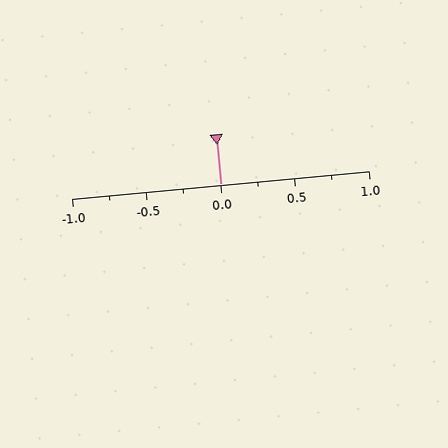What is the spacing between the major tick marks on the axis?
The major ticks are spaced 0.5 apart.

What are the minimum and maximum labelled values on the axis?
The axis runs from -1.0 to 1.0.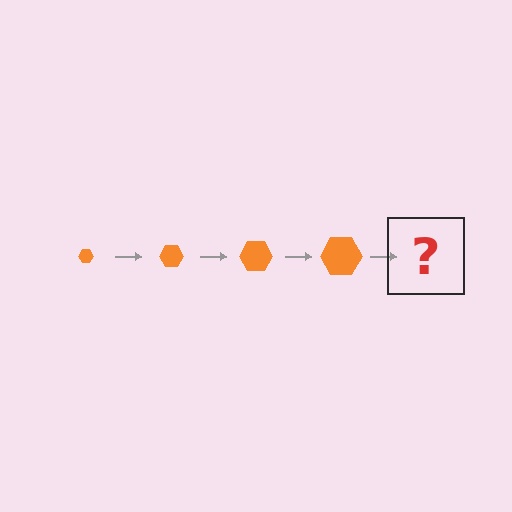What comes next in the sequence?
The next element should be an orange hexagon, larger than the previous one.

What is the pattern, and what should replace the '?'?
The pattern is that the hexagon gets progressively larger each step. The '?' should be an orange hexagon, larger than the previous one.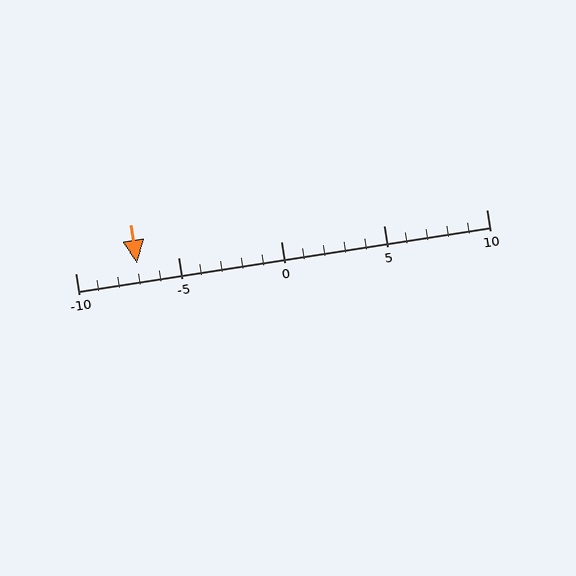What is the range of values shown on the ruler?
The ruler shows values from -10 to 10.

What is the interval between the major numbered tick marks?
The major tick marks are spaced 5 units apart.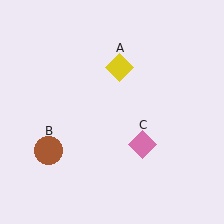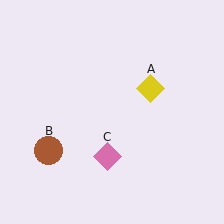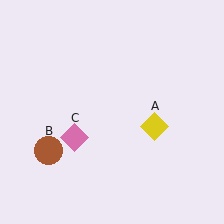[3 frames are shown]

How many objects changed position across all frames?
2 objects changed position: yellow diamond (object A), pink diamond (object C).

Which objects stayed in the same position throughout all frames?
Brown circle (object B) remained stationary.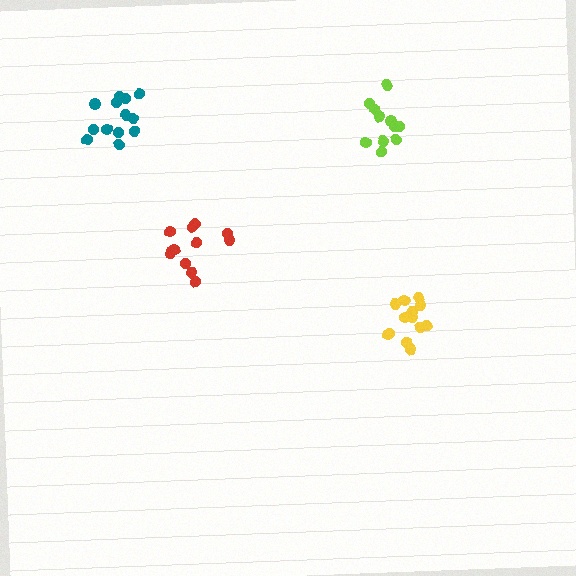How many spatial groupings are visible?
There are 4 spatial groupings.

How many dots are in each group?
Group 1: 11 dots, Group 2: 14 dots, Group 3: 11 dots, Group 4: 13 dots (49 total).